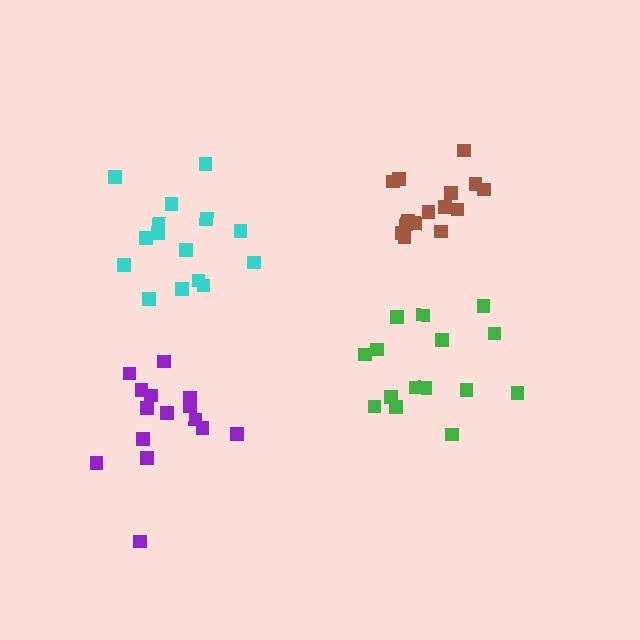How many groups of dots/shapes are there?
There are 4 groups.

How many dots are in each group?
Group 1: 15 dots, Group 2: 15 dots, Group 3: 15 dots, Group 4: 15 dots (60 total).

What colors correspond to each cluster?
The clusters are colored: purple, green, cyan, brown.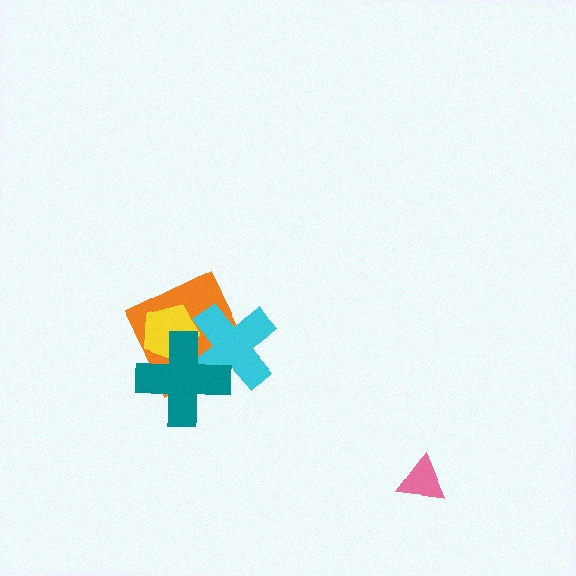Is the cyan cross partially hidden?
Yes, it is partially covered by another shape.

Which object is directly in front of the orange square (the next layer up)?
The cyan cross is directly in front of the orange square.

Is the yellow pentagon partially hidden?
Yes, it is partially covered by another shape.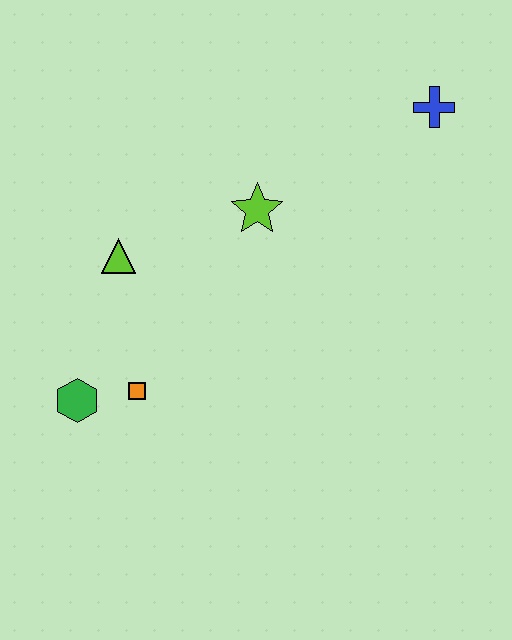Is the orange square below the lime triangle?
Yes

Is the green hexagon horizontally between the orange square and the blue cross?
No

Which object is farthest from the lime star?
The green hexagon is farthest from the lime star.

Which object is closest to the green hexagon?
The orange square is closest to the green hexagon.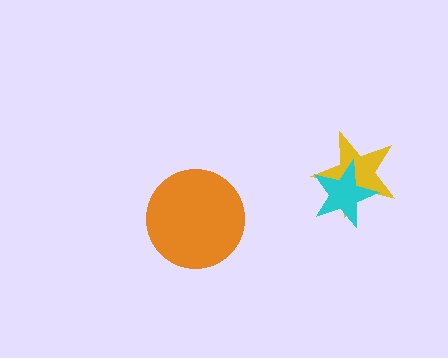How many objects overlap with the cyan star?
1 object overlaps with the cyan star.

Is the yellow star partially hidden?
Yes, it is partially covered by another shape.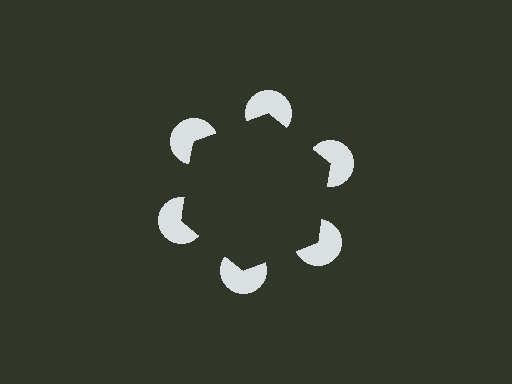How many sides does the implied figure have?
6 sides.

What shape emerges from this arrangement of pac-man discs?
An illusory hexagon — its edges are inferred from the aligned wedge cuts in the pac-man discs, not physically drawn.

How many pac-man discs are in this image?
There are 6 — one at each vertex of the illusory hexagon.